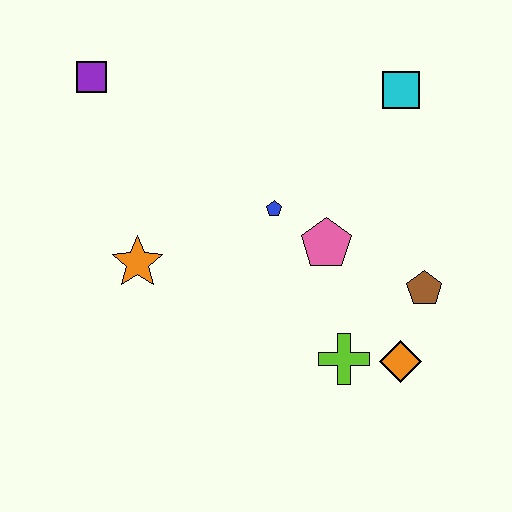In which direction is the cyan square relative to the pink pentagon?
The cyan square is above the pink pentagon.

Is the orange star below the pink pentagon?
Yes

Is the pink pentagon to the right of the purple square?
Yes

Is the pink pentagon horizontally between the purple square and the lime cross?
Yes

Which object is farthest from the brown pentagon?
The purple square is farthest from the brown pentagon.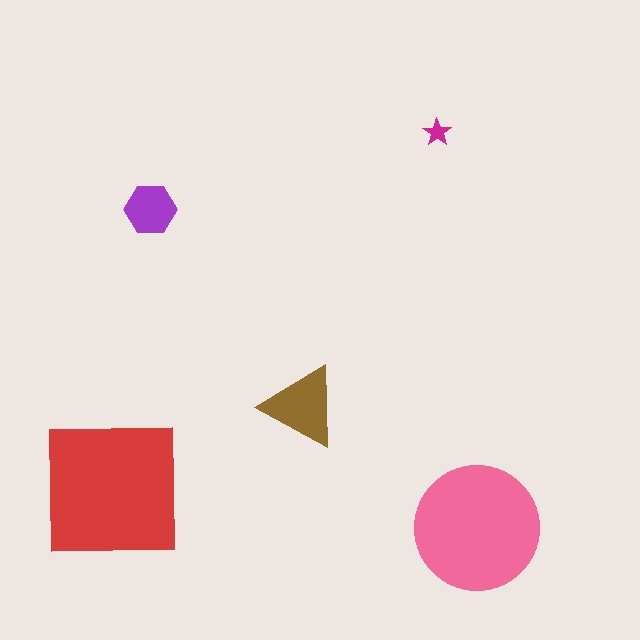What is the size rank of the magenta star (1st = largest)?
5th.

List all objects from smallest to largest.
The magenta star, the purple hexagon, the brown triangle, the pink circle, the red square.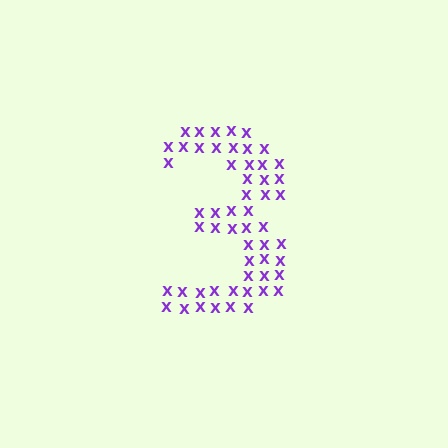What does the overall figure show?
The overall figure shows the digit 3.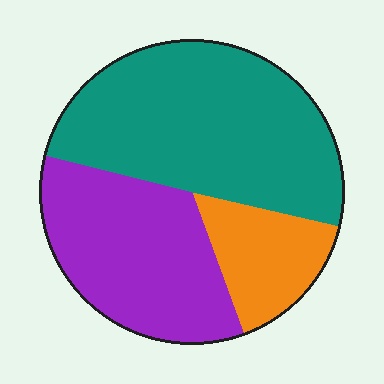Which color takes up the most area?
Teal, at roughly 50%.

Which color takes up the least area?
Orange, at roughly 15%.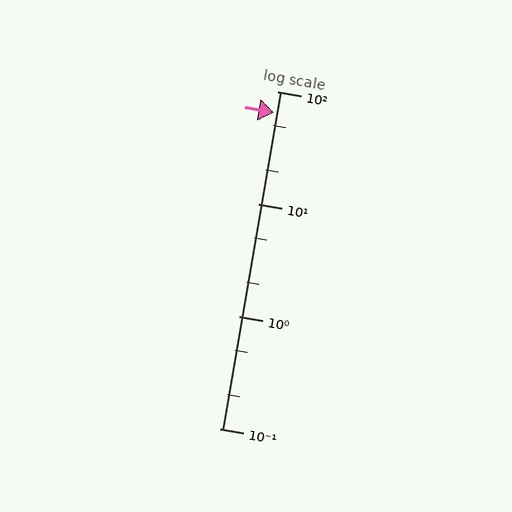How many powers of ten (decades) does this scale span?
The scale spans 3 decades, from 0.1 to 100.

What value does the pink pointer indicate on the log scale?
The pointer indicates approximately 65.